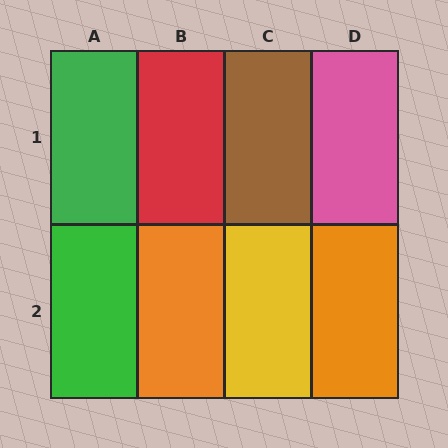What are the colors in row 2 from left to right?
Green, orange, yellow, orange.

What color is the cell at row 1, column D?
Pink.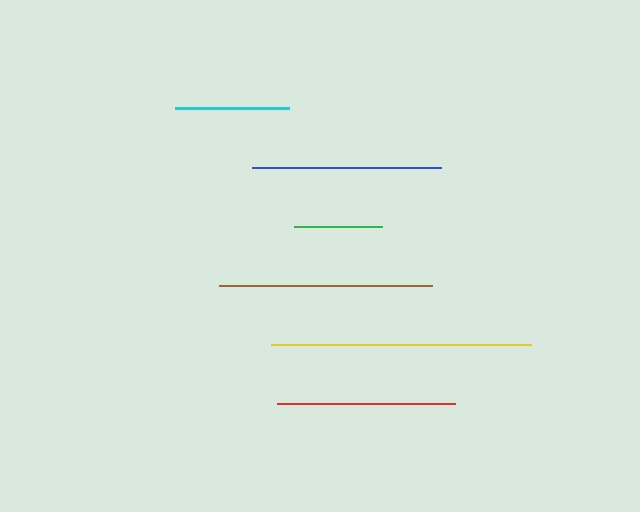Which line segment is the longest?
The yellow line is the longest at approximately 259 pixels.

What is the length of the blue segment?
The blue segment is approximately 190 pixels long.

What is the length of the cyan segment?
The cyan segment is approximately 114 pixels long.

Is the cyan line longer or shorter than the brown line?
The brown line is longer than the cyan line.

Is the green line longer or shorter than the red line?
The red line is longer than the green line.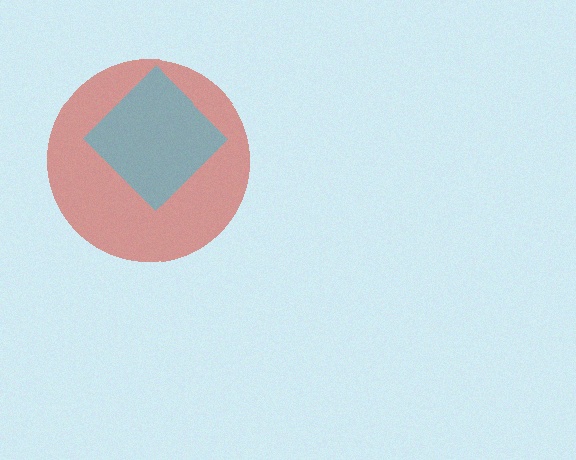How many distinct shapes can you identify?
There are 2 distinct shapes: a red circle, a cyan diamond.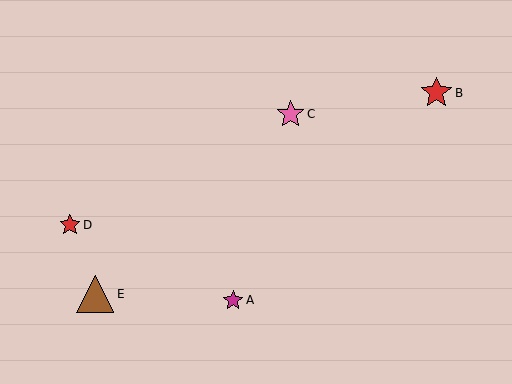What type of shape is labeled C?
Shape C is a pink star.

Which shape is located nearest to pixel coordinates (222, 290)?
The magenta star (labeled A) at (233, 300) is nearest to that location.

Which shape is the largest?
The brown triangle (labeled E) is the largest.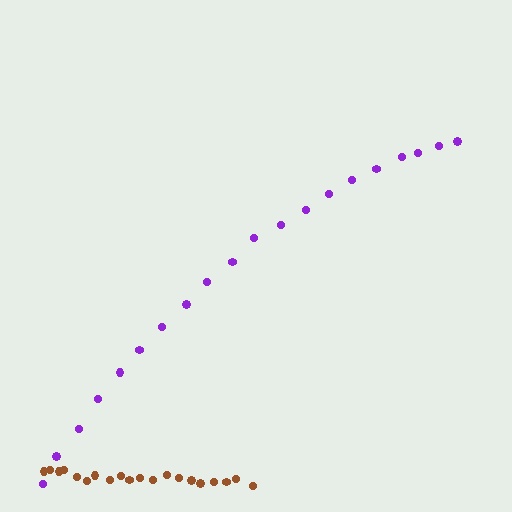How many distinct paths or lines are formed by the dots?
There are 2 distinct paths.